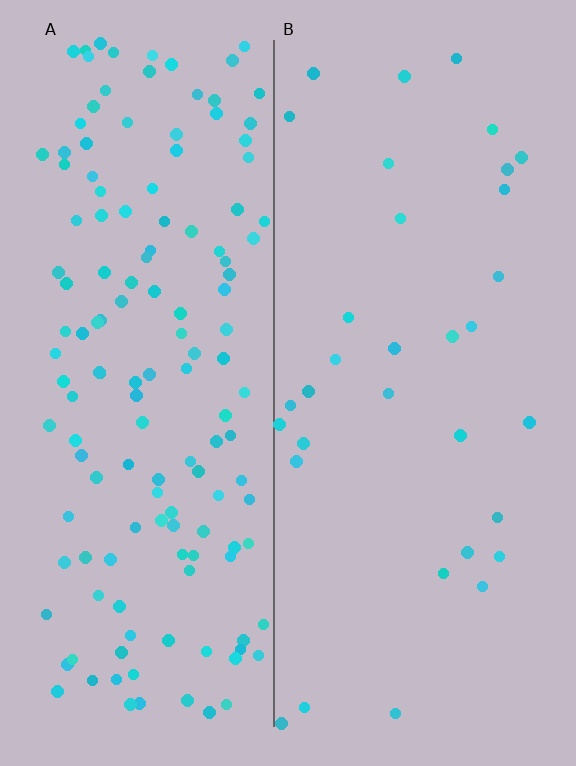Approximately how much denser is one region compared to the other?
Approximately 4.3× — region A over region B.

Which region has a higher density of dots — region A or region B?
A (the left).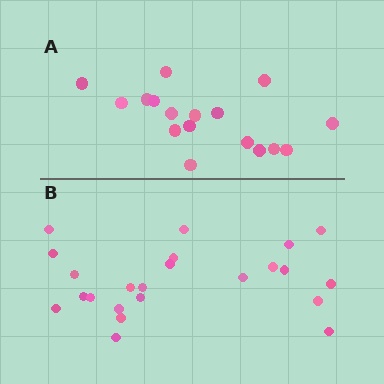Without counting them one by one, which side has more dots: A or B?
Region B (the bottom region) has more dots.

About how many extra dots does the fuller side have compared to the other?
Region B has about 6 more dots than region A.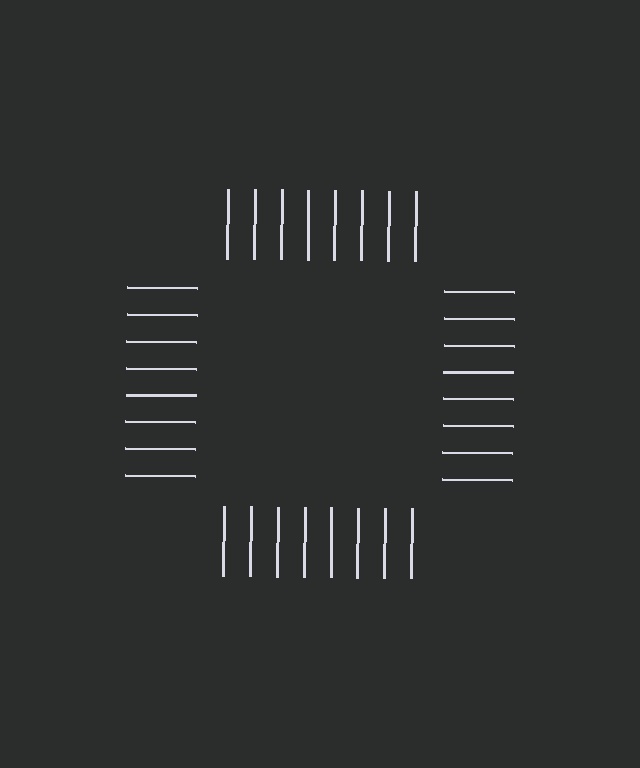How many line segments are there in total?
32 — 8 along each of the 4 edges.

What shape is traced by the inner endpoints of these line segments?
An illusory square — the line segments terminate on its edges but no continuous stroke is drawn.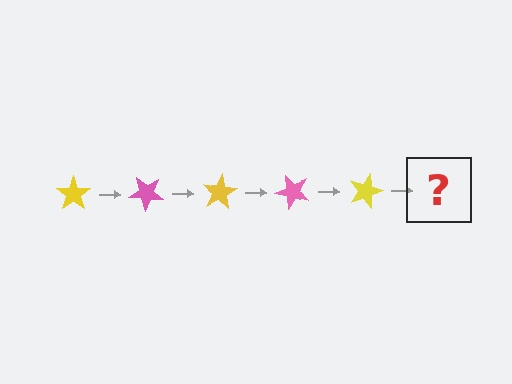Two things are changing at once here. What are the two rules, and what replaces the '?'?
The two rules are that it rotates 40 degrees each step and the color cycles through yellow and pink. The '?' should be a pink star, rotated 200 degrees from the start.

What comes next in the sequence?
The next element should be a pink star, rotated 200 degrees from the start.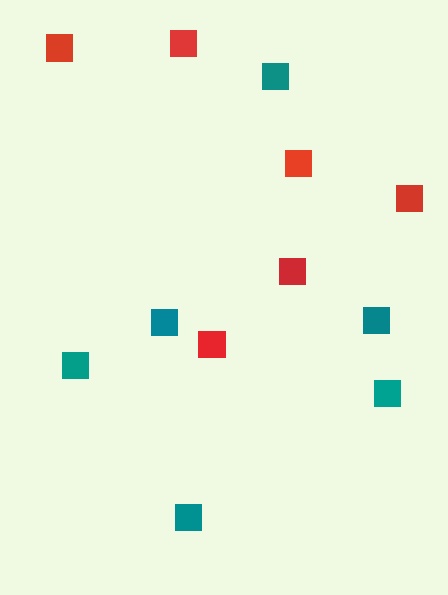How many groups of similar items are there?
There are 2 groups: one group of red squares (6) and one group of teal squares (6).